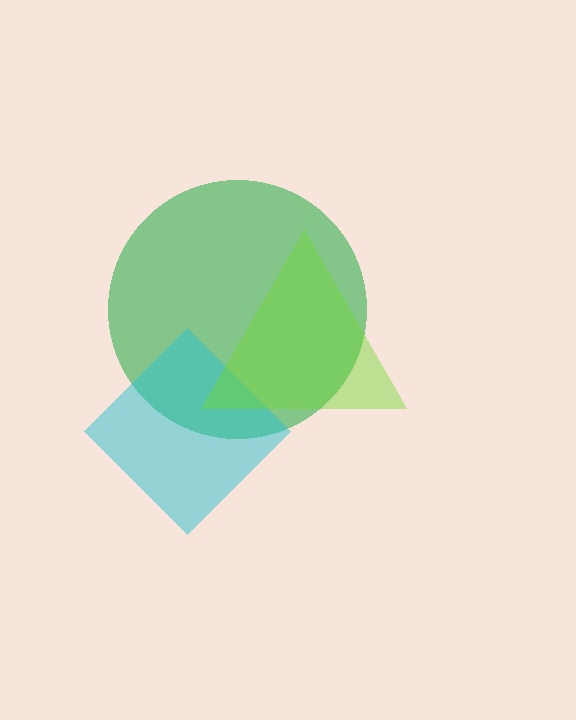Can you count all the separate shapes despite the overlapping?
Yes, there are 3 separate shapes.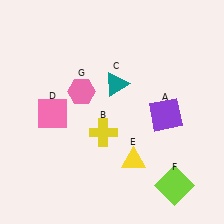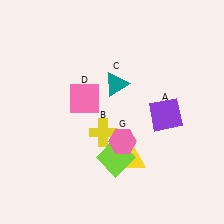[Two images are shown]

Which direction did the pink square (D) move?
The pink square (D) moved right.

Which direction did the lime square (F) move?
The lime square (F) moved left.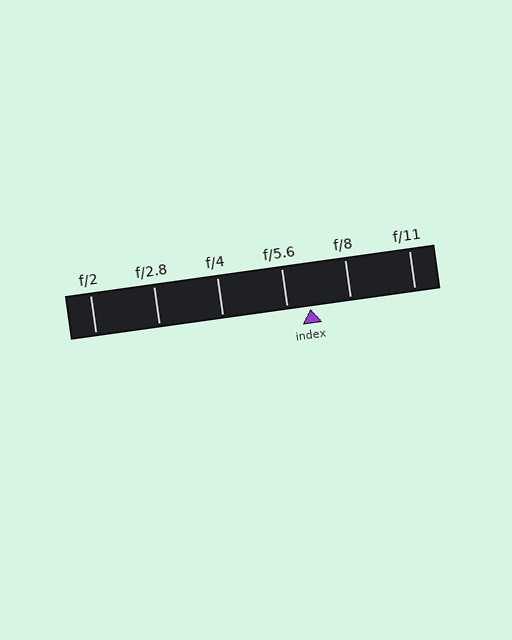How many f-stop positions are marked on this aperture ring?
There are 6 f-stop positions marked.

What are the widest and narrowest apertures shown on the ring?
The widest aperture shown is f/2 and the narrowest is f/11.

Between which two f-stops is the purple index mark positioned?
The index mark is between f/5.6 and f/8.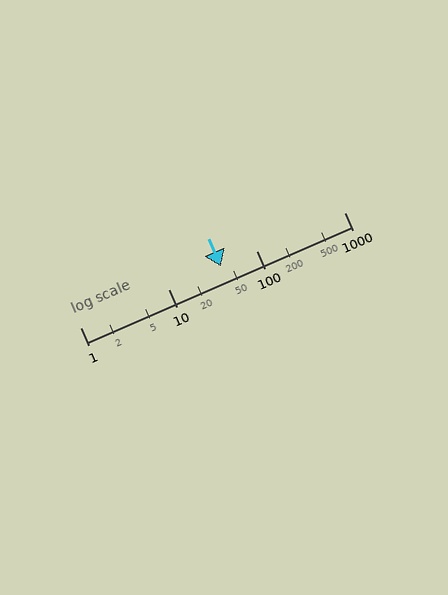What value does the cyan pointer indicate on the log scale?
The pointer indicates approximately 40.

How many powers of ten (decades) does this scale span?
The scale spans 3 decades, from 1 to 1000.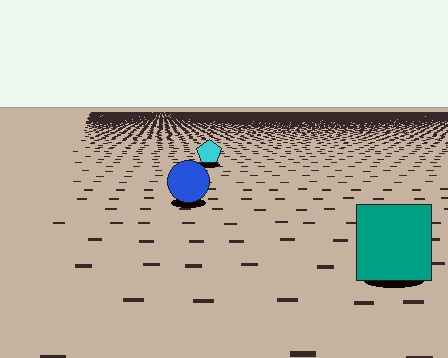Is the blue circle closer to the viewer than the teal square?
No. The teal square is closer — you can tell from the texture gradient: the ground texture is coarser near it.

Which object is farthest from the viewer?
The cyan pentagon is farthest from the viewer. It appears smaller and the ground texture around it is denser.